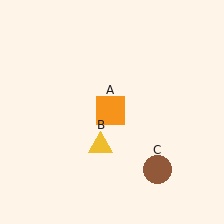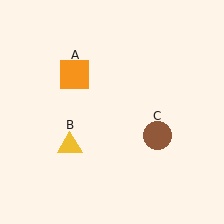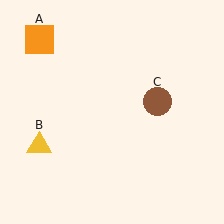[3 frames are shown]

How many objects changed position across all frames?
3 objects changed position: orange square (object A), yellow triangle (object B), brown circle (object C).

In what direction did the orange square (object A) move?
The orange square (object A) moved up and to the left.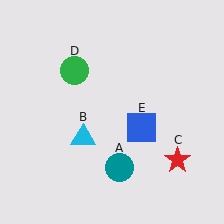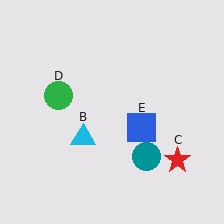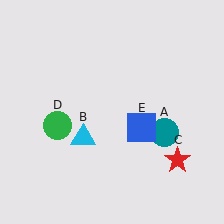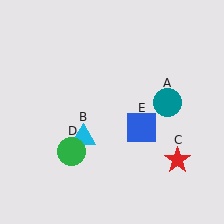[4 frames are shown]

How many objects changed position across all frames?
2 objects changed position: teal circle (object A), green circle (object D).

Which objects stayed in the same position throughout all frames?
Cyan triangle (object B) and red star (object C) and blue square (object E) remained stationary.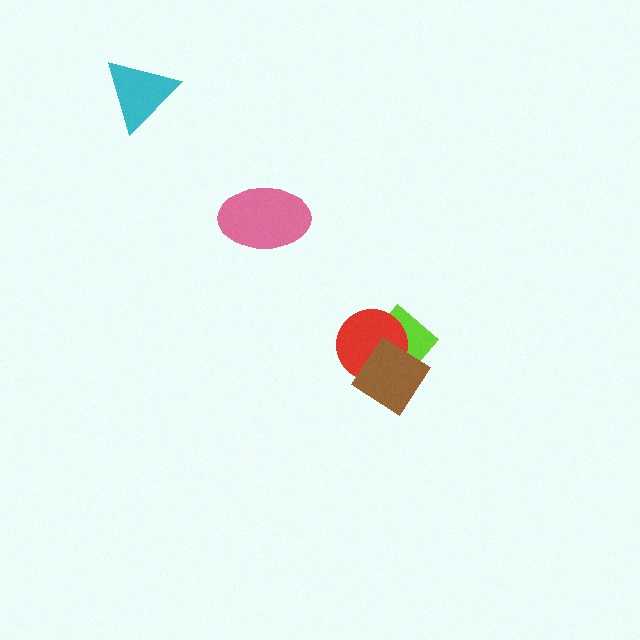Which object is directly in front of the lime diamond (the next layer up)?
The red circle is directly in front of the lime diamond.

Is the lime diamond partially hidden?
Yes, it is partially covered by another shape.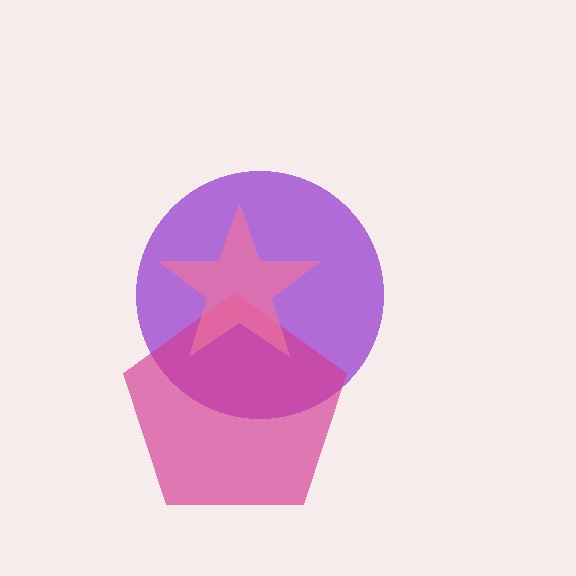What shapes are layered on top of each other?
The layered shapes are: a purple circle, a magenta pentagon, a pink star.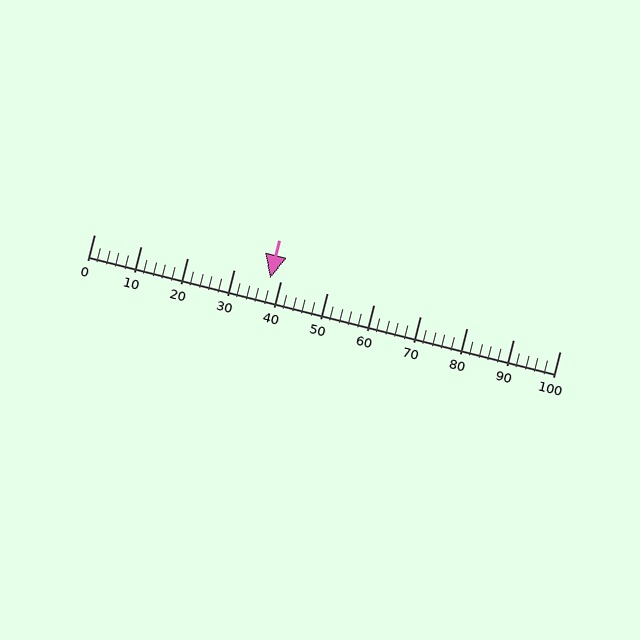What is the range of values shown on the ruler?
The ruler shows values from 0 to 100.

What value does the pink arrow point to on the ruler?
The pink arrow points to approximately 38.